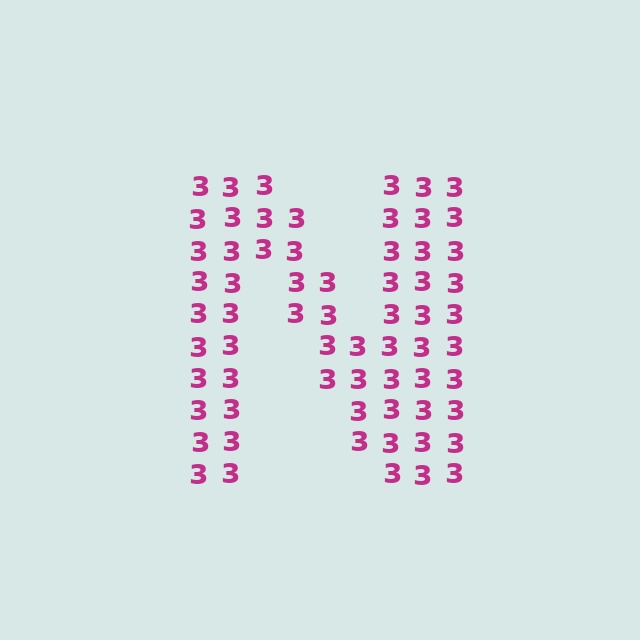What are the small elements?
The small elements are digit 3's.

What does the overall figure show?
The overall figure shows the letter N.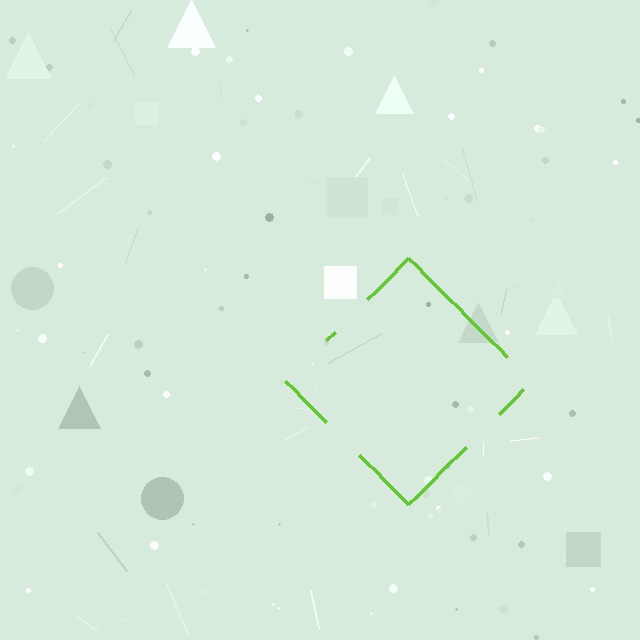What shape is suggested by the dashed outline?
The dashed outline suggests a diamond.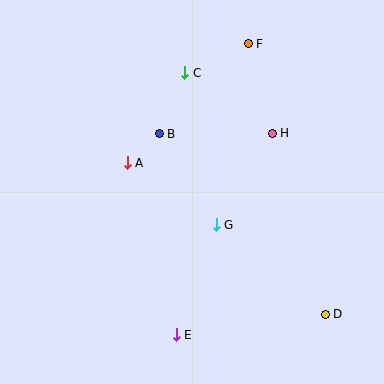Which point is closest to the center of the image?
Point G at (216, 225) is closest to the center.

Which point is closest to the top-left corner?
Point C is closest to the top-left corner.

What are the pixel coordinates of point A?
Point A is at (127, 163).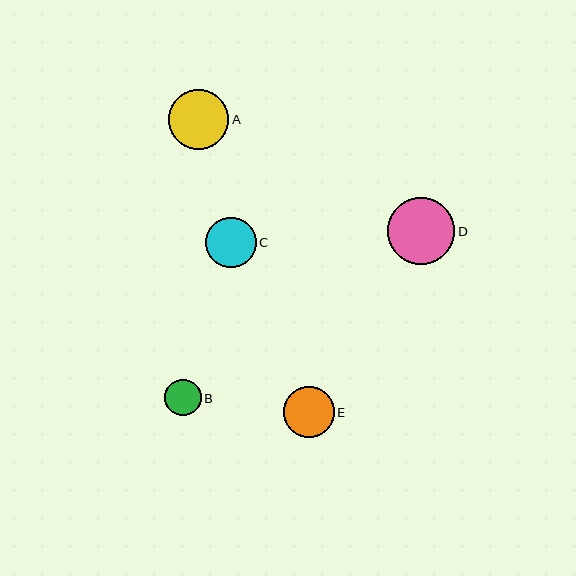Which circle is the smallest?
Circle B is the smallest with a size of approximately 37 pixels.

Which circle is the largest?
Circle D is the largest with a size of approximately 67 pixels.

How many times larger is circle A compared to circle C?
Circle A is approximately 1.2 times the size of circle C.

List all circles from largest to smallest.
From largest to smallest: D, A, E, C, B.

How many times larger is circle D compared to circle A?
Circle D is approximately 1.1 times the size of circle A.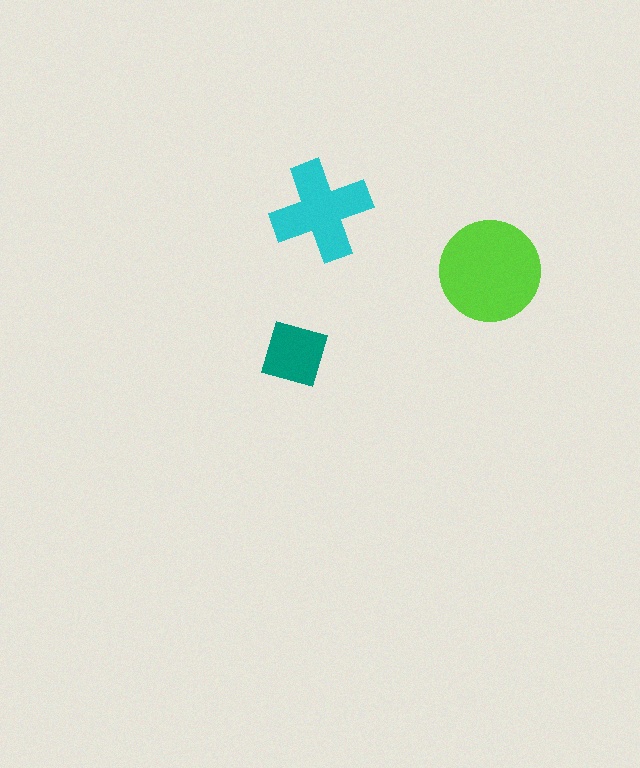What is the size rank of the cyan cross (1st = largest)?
2nd.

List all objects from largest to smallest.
The lime circle, the cyan cross, the teal diamond.